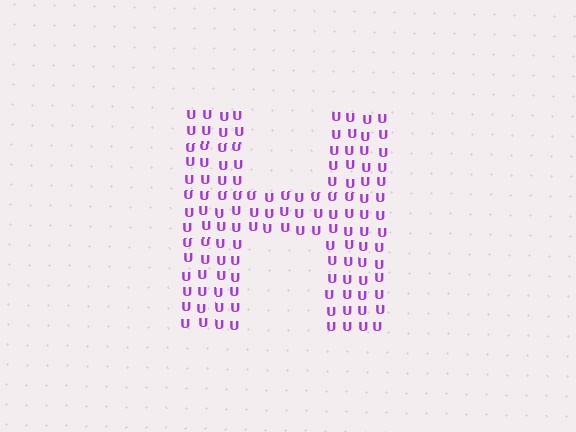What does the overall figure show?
The overall figure shows the letter H.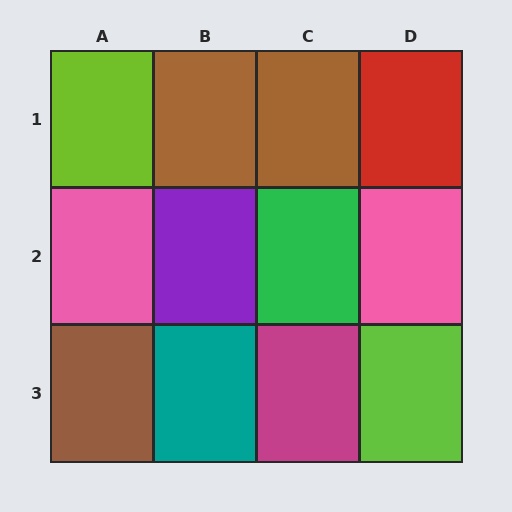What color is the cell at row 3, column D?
Lime.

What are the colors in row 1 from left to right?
Lime, brown, brown, red.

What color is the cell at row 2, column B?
Purple.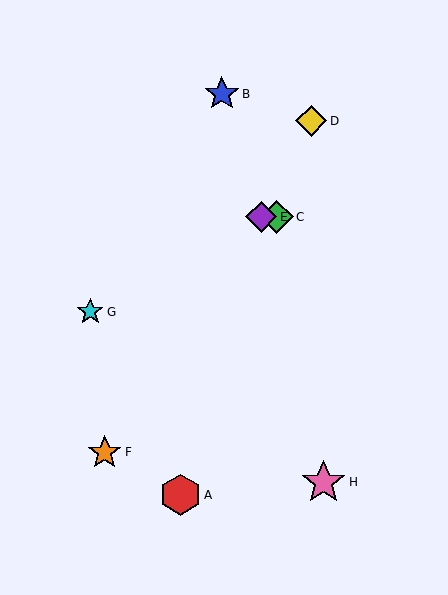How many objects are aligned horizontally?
2 objects (C, E) are aligned horizontally.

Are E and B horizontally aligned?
No, E is at y≈217 and B is at y≈94.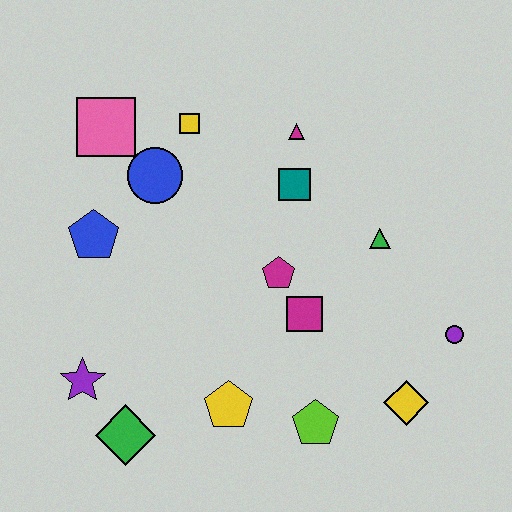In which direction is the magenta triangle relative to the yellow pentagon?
The magenta triangle is above the yellow pentagon.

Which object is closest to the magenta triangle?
The teal square is closest to the magenta triangle.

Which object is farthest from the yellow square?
The yellow diamond is farthest from the yellow square.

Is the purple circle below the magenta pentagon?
Yes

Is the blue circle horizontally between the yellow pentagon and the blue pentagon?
Yes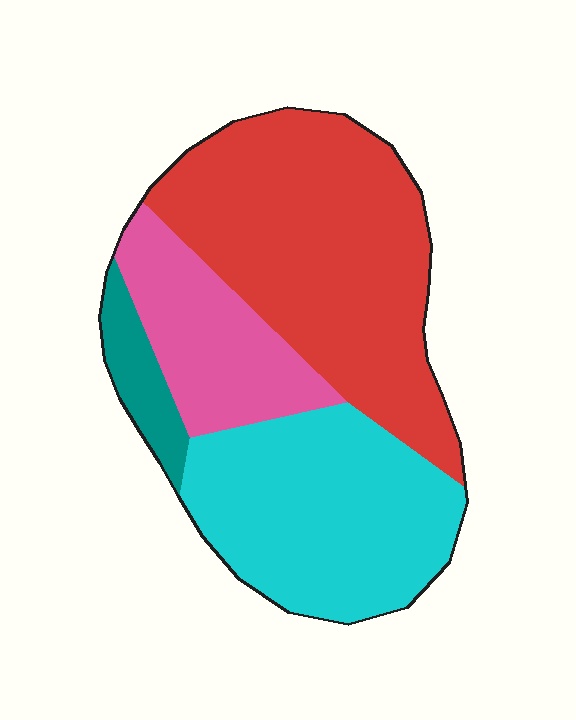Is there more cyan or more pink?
Cyan.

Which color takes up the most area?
Red, at roughly 45%.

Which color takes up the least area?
Teal, at roughly 5%.